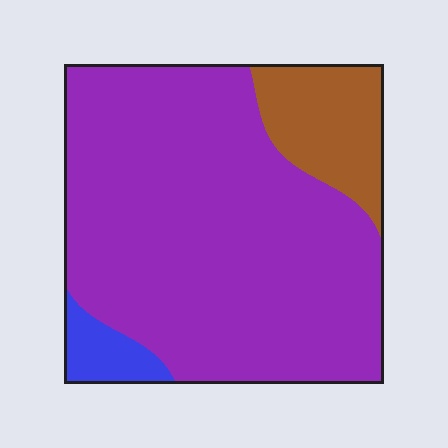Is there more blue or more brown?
Brown.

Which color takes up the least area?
Blue, at roughly 5%.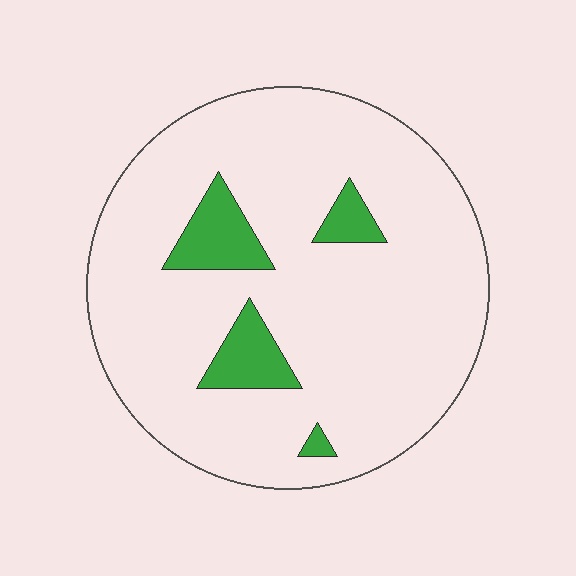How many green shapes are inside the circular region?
4.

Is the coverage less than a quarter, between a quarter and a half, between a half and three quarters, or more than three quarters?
Less than a quarter.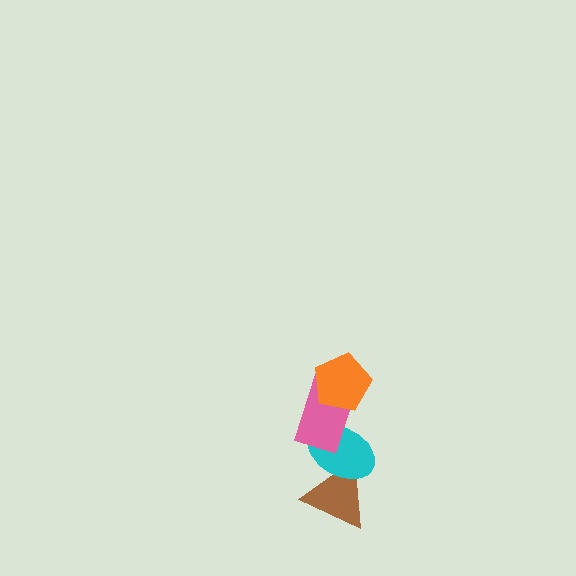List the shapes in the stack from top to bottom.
From top to bottom: the orange pentagon, the pink rectangle, the cyan ellipse, the brown triangle.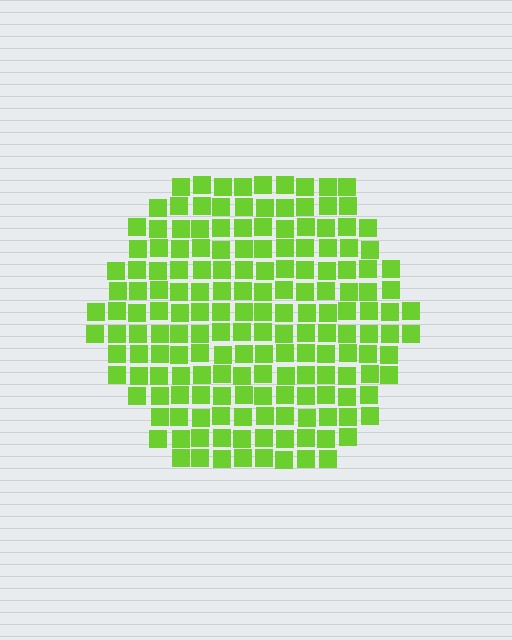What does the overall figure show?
The overall figure shows a hexagon.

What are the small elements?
The small elements are squares.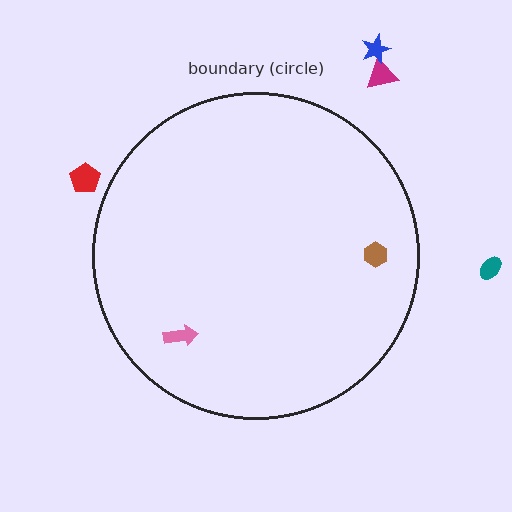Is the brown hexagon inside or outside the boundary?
Inside.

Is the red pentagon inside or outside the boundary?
Outside.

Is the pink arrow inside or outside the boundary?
Inside.